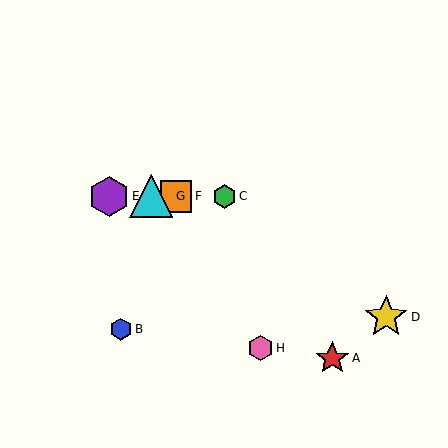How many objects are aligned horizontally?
4 objects (C, E, F, G) are aligned horizontally.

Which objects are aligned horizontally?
Objects C, E, F, G are aligned horizontally.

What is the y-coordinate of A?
Object A is at y≈358.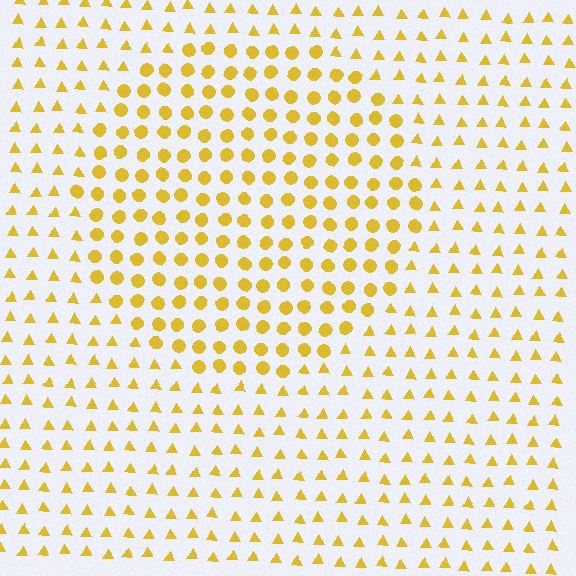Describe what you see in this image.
The image is filled with small yellow elements arranged in a uniform grid. A circle-shaped region contains circles, while the surrounding area contains triangles. The boundary is defined purely by the change in element shape.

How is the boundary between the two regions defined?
The boundary is defined by a change in element shape: circles inside vs. triangles outside. All elements share the same color and spacing.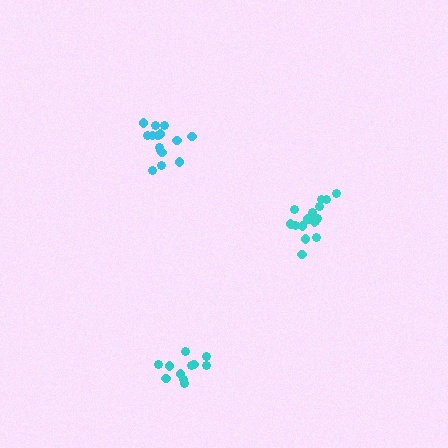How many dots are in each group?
Group 1: 15 dots, Group 2: 11 dots, Group 3: 16 dots (42 total).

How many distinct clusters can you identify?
There are 3 distinct clusters.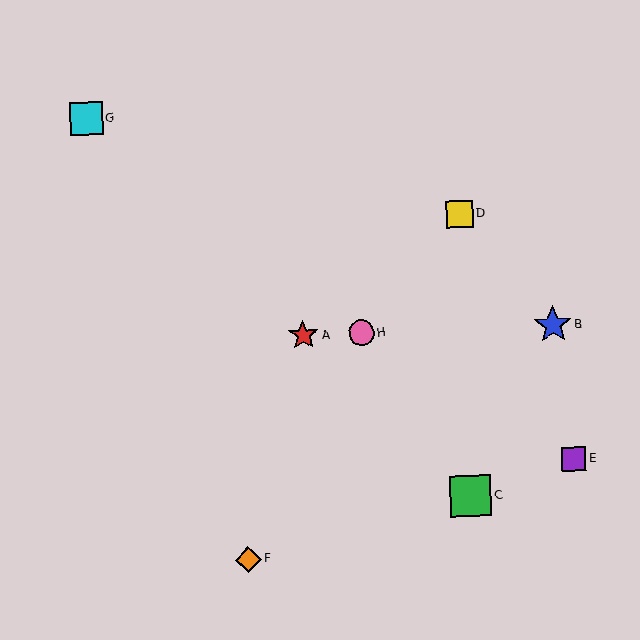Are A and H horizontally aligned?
Yes, both are at y≈335.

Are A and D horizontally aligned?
No, A is at y≈335 and D is at y≈214.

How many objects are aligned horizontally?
3 objects (A, B, H) are aligned horizontally.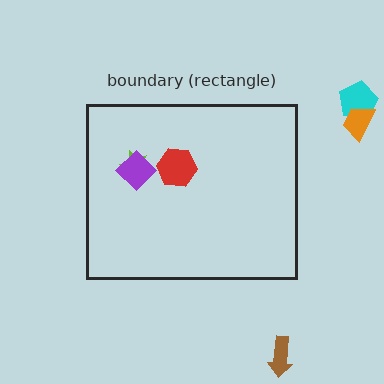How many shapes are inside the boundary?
3 inside, 3 outside.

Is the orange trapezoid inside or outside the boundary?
Outside.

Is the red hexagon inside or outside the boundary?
Inside.